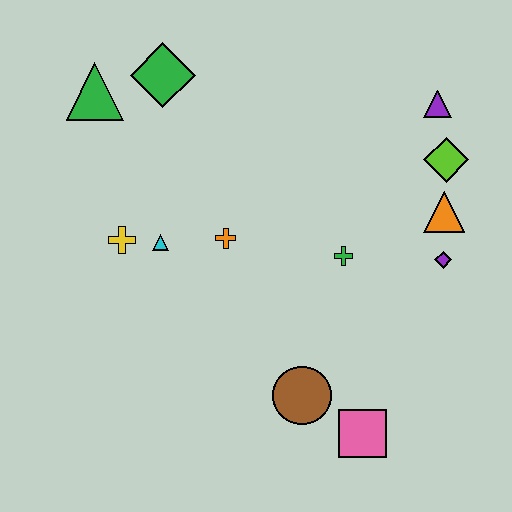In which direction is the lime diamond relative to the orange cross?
The lime diamond is to the right of the orange cross.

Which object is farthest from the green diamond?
The pink square is farthest from the green diamond.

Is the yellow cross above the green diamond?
No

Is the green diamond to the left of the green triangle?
No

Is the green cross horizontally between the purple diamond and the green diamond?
Yes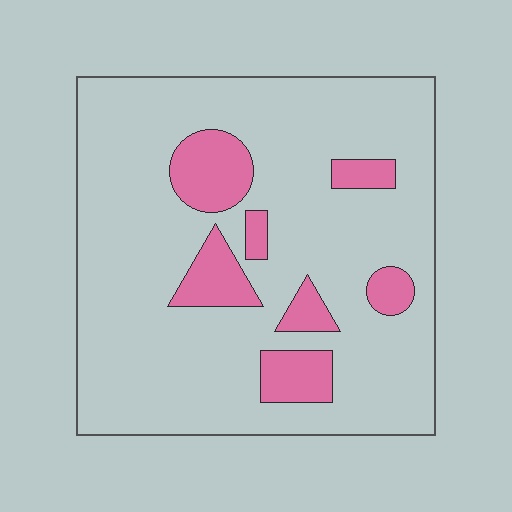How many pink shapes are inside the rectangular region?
7.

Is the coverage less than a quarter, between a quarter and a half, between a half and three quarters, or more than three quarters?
Less than a quarter.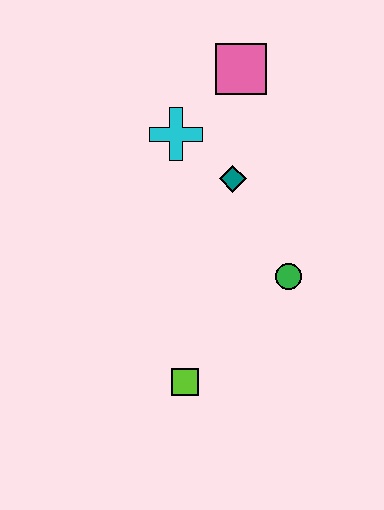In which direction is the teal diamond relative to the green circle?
The teal diamond is above the green circle.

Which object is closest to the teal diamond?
The cyan cross is closest to the teal diamond.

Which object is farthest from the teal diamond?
The lime square is farthest from the teal diamond.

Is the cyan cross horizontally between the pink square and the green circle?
No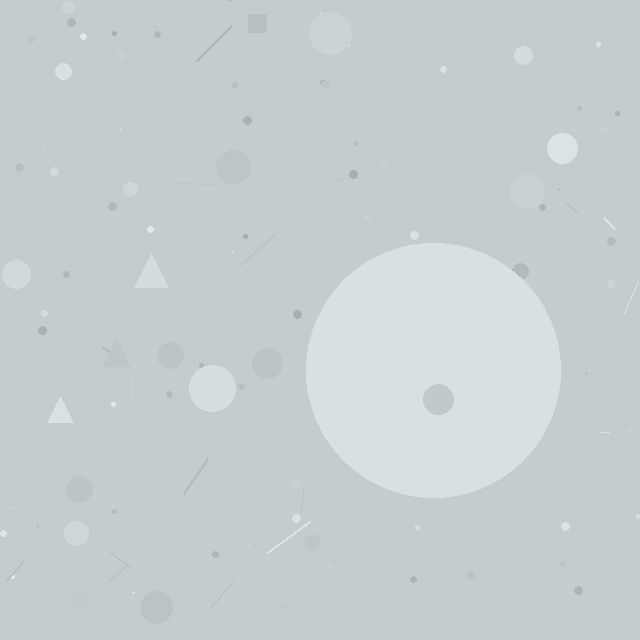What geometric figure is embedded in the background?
A circle is embedded in the background.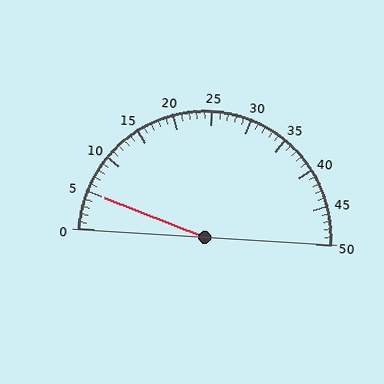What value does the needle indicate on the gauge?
The needle indicates approximately 5.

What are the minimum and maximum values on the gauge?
The gauge ranges from 0 to 50.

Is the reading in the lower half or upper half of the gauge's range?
The reading is in the lower half of the range (0 to 50).